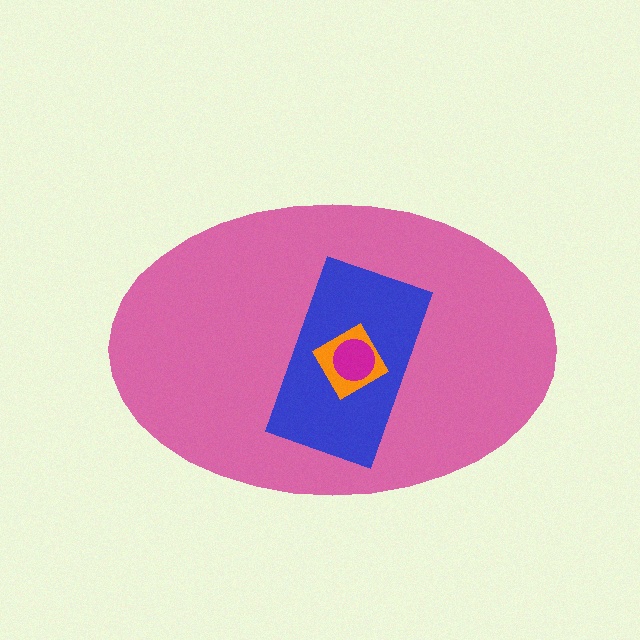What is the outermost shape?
The pink ellipse.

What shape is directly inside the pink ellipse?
The blue rectangle.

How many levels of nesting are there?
4.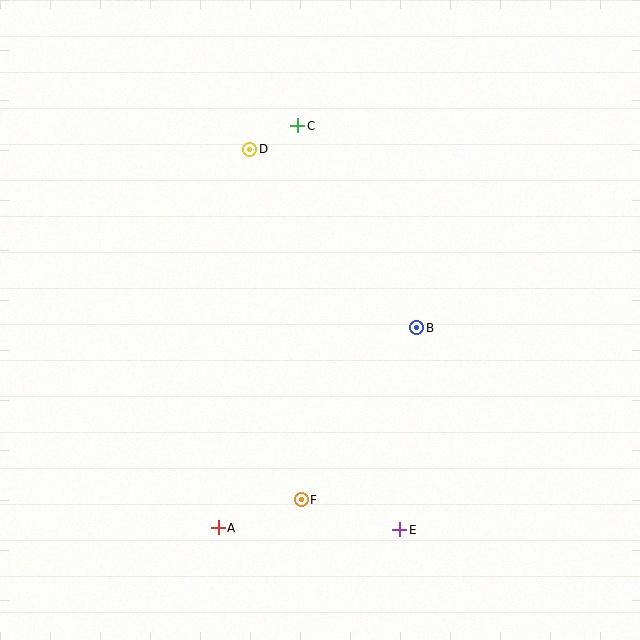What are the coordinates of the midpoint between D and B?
The midpoint between D and B is at (333, 238).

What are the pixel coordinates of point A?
Point A is at (218, 528).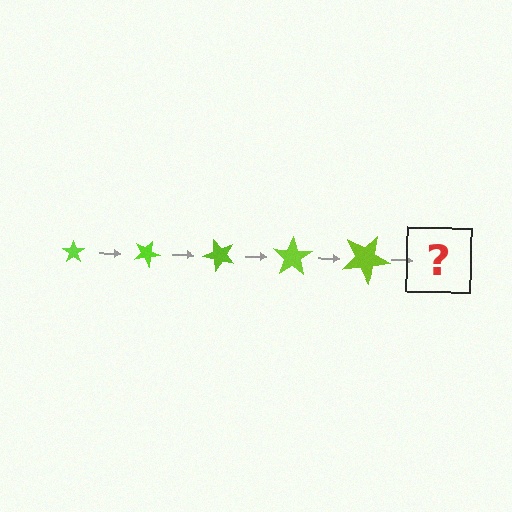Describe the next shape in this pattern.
It should be a star, larger than the previous one and rotated 125 degrees from the start.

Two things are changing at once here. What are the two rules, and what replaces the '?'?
The two rules are that the star grows larger each step and it rotates 25 degrees each step. The '?' should be a star, larger than the previous one and rotated 125 degrees from the start.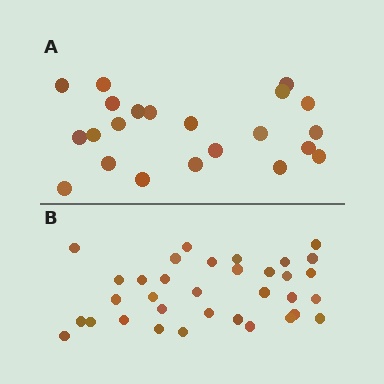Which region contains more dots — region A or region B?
Region B (the bottom region) has more dots.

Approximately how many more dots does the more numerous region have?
Region B has roughly 12 or so more dots than region A.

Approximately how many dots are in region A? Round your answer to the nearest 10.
About 20 dots. (The exact count is 22, which rounds to 20.)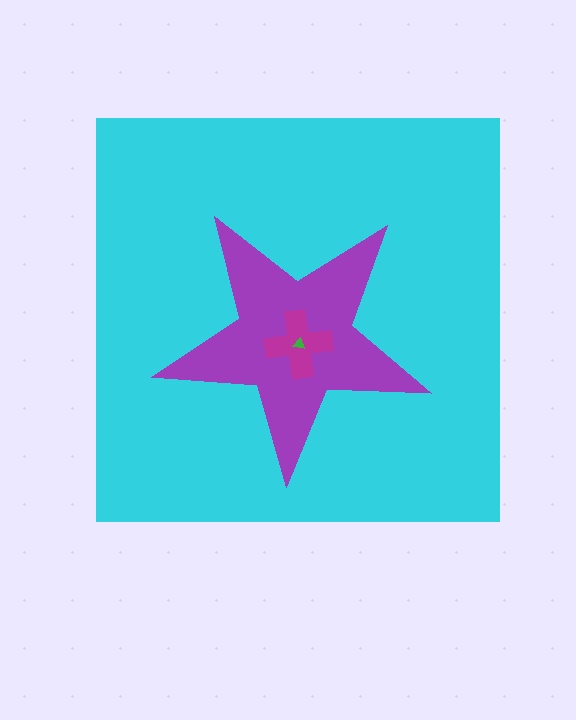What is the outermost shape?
The cyan square.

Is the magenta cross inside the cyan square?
Yes.